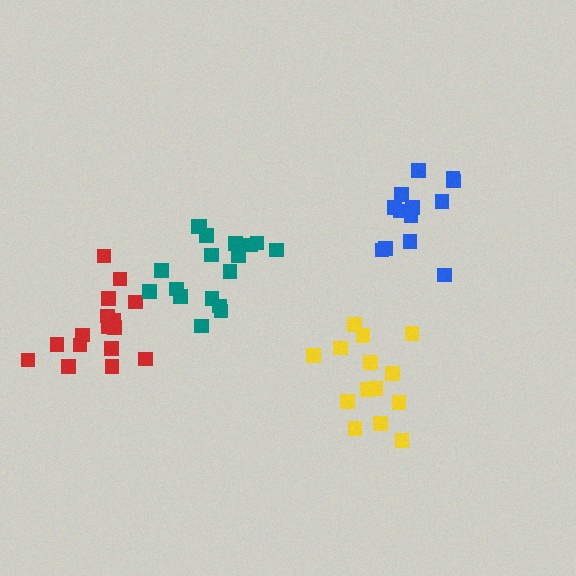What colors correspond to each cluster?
The clusters are colored: blue, red, yellow, teal.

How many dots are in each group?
Group 1: 13 dots, Group 2: 16 dots, Group 3: 14 dots, Group 4: 18 dots (61 total).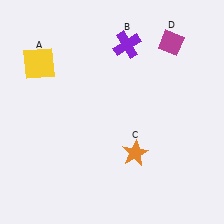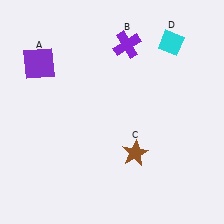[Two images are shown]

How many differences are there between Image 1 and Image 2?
There are 3 differences between the two images.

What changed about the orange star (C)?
In Image 1, C is orange. In Image 2, it changed to brown.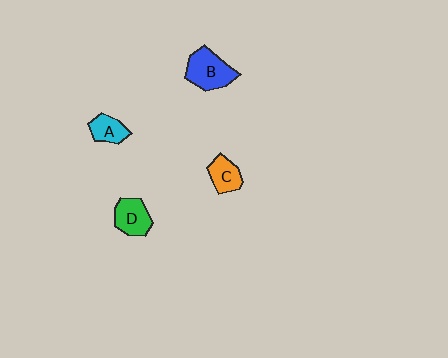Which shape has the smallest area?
Shape A (cyan).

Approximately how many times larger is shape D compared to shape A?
Approximately 1.3 times.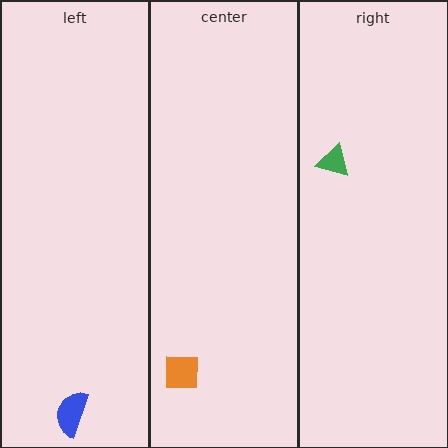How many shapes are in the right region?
1.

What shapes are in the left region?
The blue semicircle.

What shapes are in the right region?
The green triangle.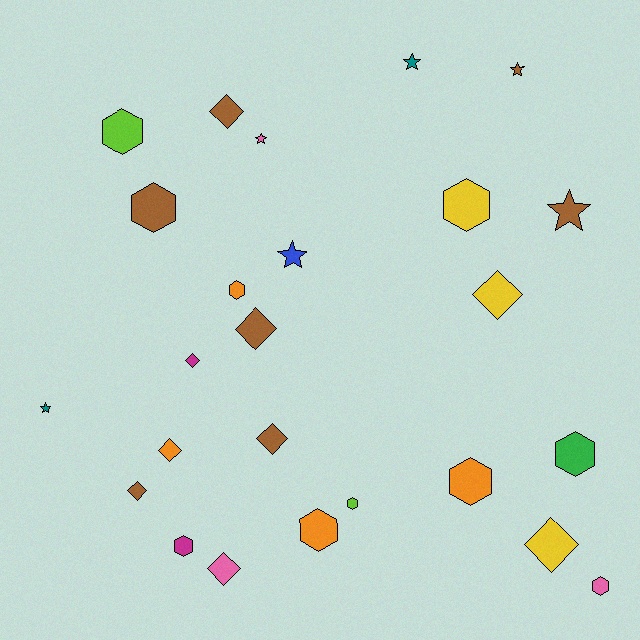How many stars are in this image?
There are 6 stars.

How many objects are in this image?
There are 25 objects.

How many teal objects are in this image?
There are 2 teal objects.